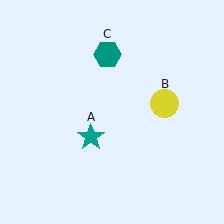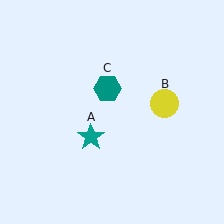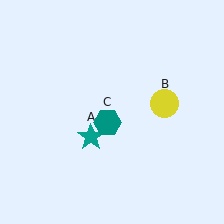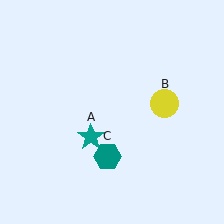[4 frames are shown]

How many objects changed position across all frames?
1 object changed position: teal hexagon (object C).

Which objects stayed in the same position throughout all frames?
Teal star (object A) and yellow circle (object B) remained stationary.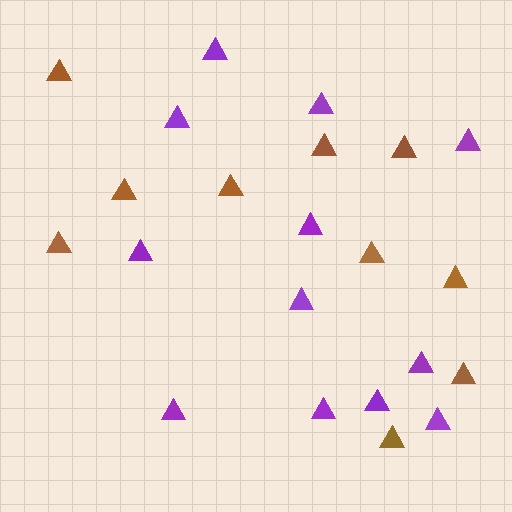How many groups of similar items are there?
There are 2 groups: one group of brown triangles (10) and one group of purple triangles (12).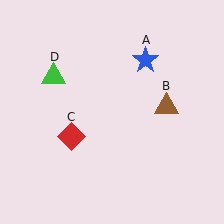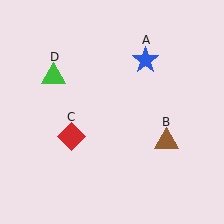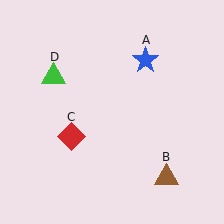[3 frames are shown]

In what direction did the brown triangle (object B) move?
The brown triangle (object B) moved down.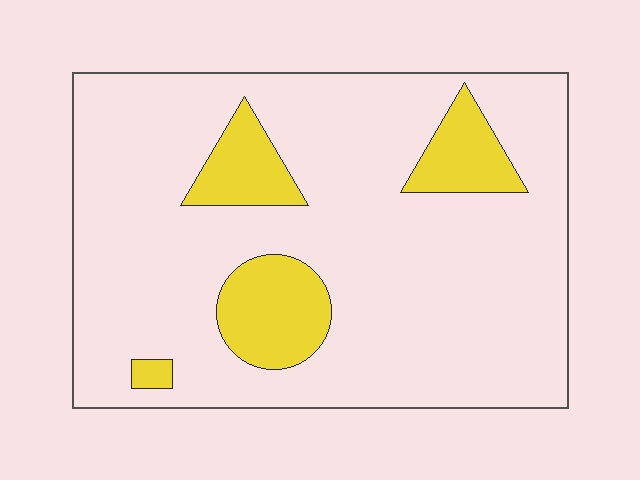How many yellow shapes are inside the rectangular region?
4.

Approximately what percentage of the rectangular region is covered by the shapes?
Approximately 15%.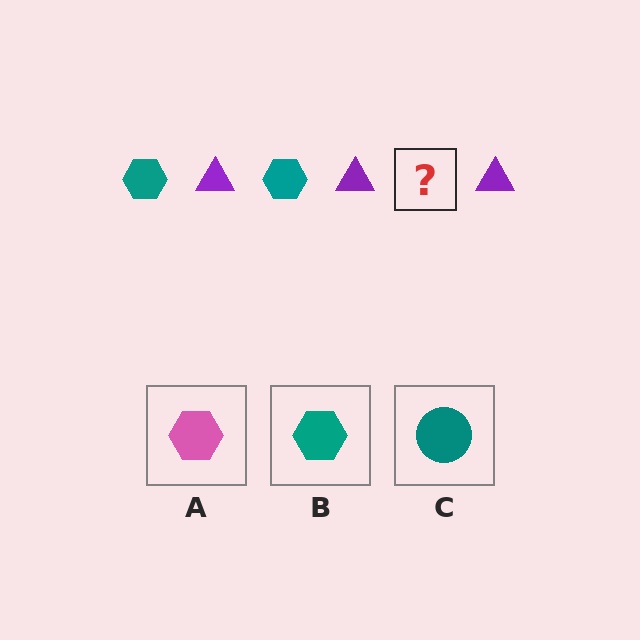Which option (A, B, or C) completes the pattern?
B.